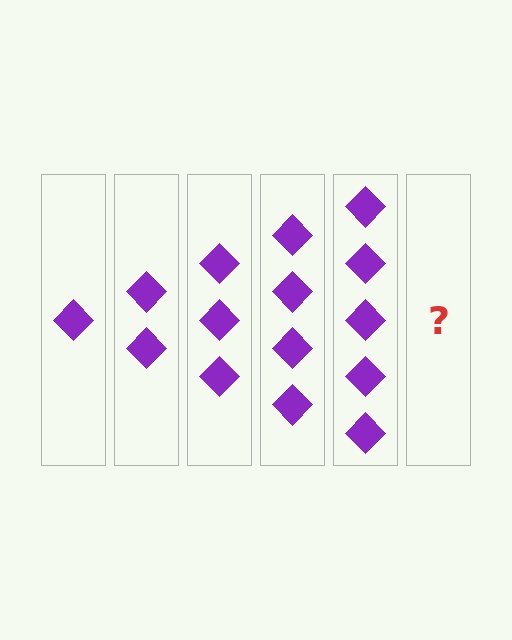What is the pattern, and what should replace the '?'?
The pattern is that each step adds one more diamond. The '?' should be 6 diamonds.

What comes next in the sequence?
The next element should be 6 diamonds.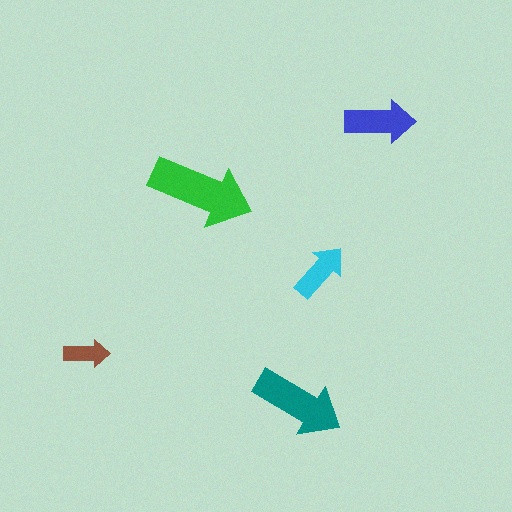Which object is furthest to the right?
The blue arrow is rightmost.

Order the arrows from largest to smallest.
the green one, the teal one, the blue one, the cyan one, the brown one.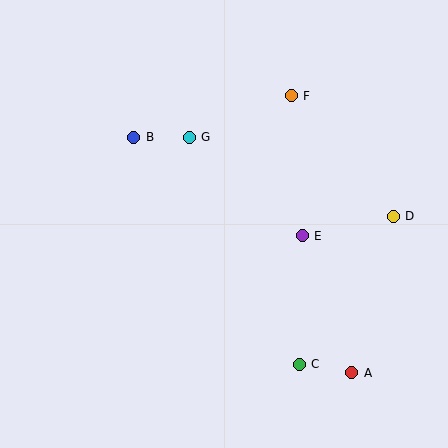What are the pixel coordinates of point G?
Point G is at (189, 137).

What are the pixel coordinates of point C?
Point C is at (299, 364).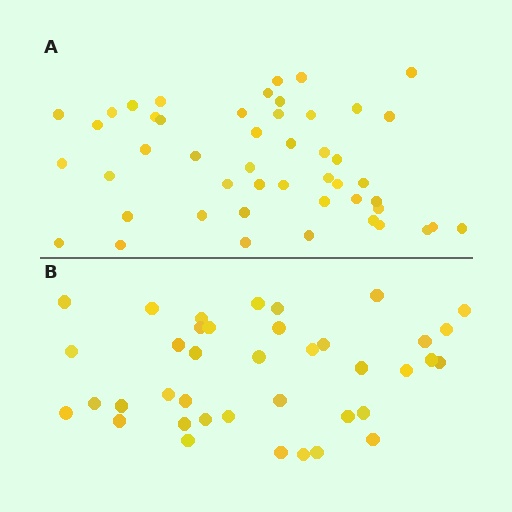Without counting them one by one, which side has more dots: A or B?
Region A (the top region) has more dots.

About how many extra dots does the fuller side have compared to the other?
Region A has roughly 8 or so more dots than region B.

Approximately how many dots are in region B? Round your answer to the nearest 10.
About 40 dots. (The exact count is 39, which rounds to 40.)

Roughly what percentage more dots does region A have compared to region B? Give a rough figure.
About 25% more.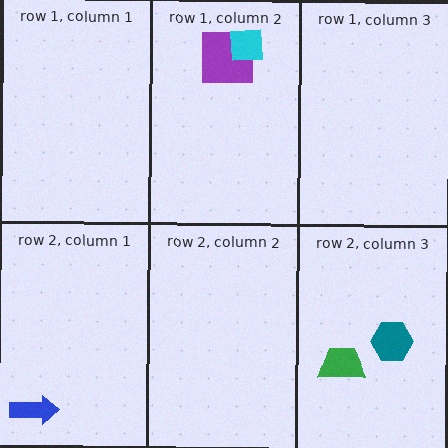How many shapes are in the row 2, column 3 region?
2.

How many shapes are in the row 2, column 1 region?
1.